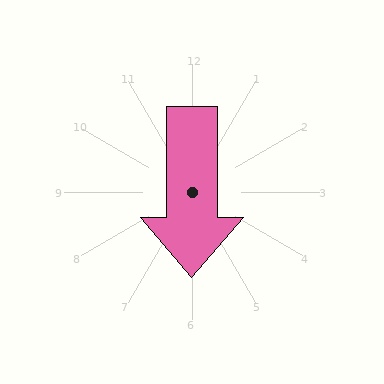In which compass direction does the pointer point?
South.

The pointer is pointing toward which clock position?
Roughly 6 o'clock.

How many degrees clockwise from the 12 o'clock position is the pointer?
Approximately 180 degrees.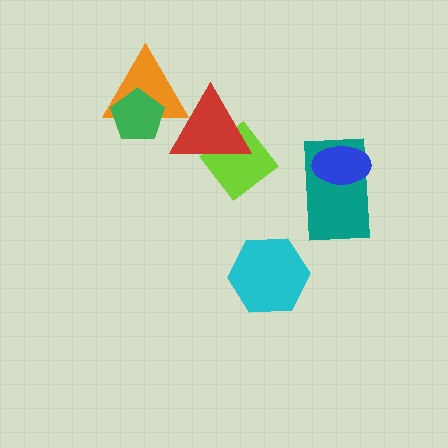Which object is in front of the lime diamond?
The red triangle is in front of the lime diamond.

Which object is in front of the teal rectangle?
The blue ellipse is in front of the teal rectangle.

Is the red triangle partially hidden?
No, no other shape covers it.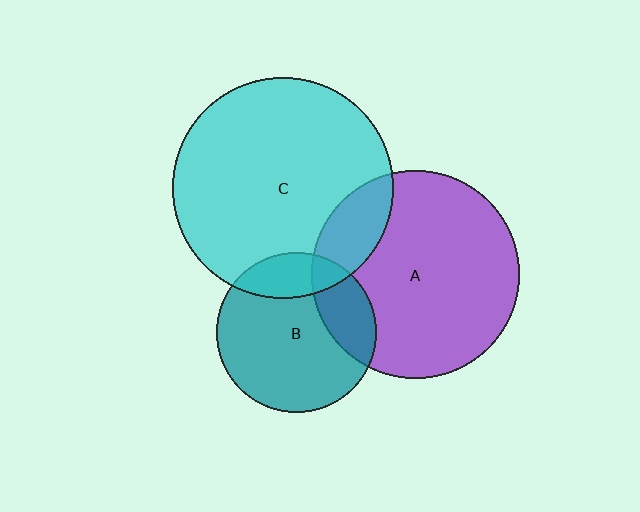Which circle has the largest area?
Circle C (cyan).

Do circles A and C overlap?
Yes.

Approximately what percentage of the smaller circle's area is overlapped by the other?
Approximately 15%.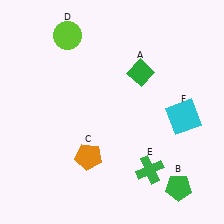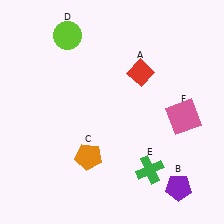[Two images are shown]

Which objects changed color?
A changed from green to red. B changed from green to purple. F changed from cyan to pink.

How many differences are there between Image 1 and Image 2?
There are 3 differences between the two images.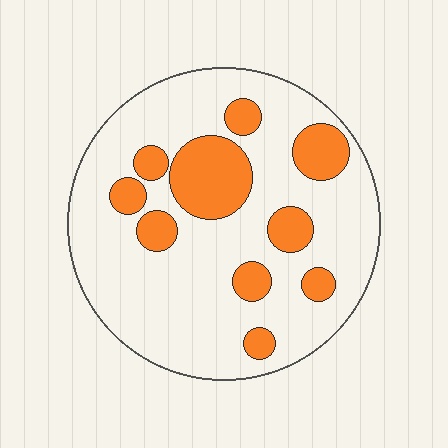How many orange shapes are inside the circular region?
10.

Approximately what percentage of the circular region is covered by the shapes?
Approximately 25%.